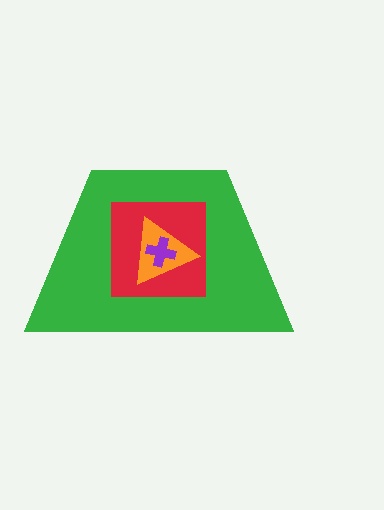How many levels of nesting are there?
4.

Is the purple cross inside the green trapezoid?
Yes.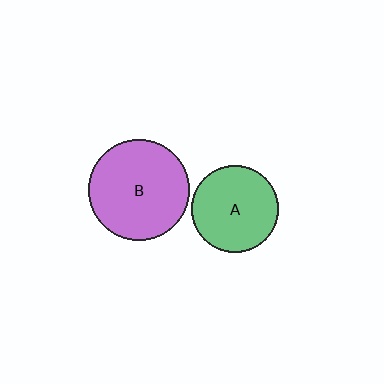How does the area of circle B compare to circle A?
Approximately 1.4 times.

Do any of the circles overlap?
No, none of the circles overlap.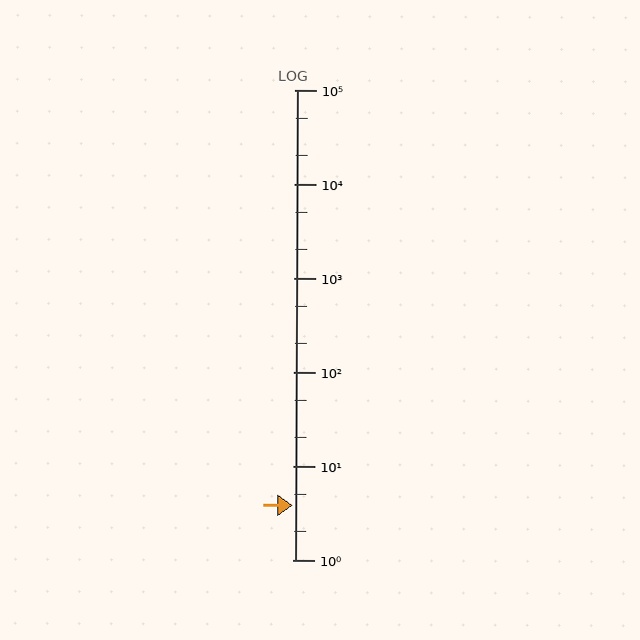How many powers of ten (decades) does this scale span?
The scale spans 5 decades, from 1 to 100000.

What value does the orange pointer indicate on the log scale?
The pointer indicates approximately 3.8.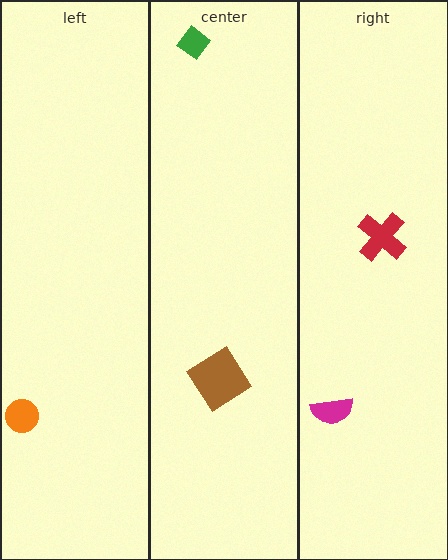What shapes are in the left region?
The orange circle.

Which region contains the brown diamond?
The center region.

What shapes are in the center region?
The green diamond, the brown diamond.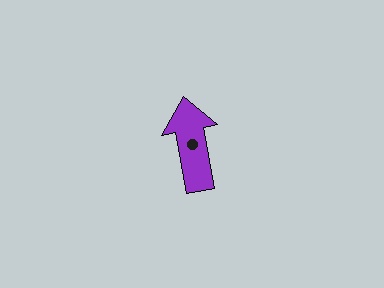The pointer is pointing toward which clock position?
Roughly 12 o'clock.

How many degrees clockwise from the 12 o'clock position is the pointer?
Approximately 350 degrees.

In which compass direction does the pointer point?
North.